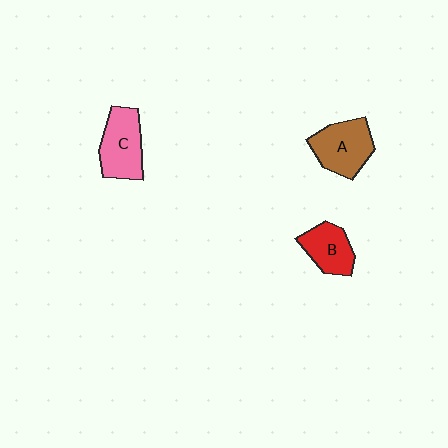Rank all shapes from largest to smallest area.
From largest to smallest: A (brown), C (pink), B (red).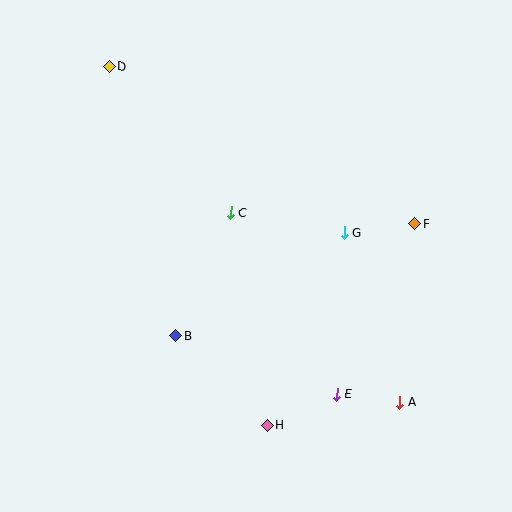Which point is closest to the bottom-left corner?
Point B is closest to the bottom-left corner.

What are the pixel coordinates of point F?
Point F is at (415, 223).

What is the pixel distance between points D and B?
The distance between D and B is 278 pixels.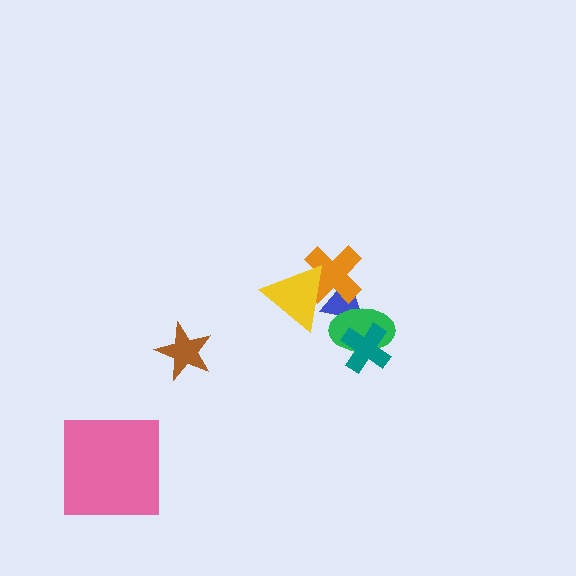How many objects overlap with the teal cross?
1 object overlaps with the teal cross.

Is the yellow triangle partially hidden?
No, no other shape covers it.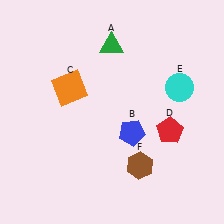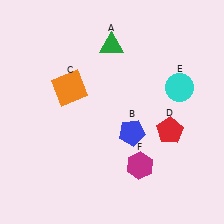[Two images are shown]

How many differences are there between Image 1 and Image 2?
There is 1 difference between the two images.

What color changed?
The hexagon (F) changed from brown in Image 1 to magenta in Image 2.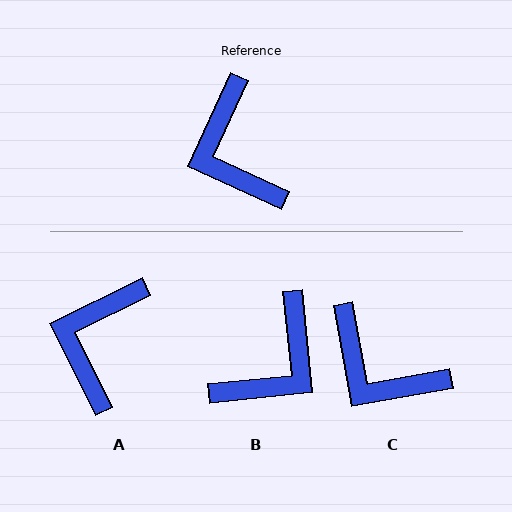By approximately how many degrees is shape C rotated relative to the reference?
Approximately 35 degrees counter-clockwise.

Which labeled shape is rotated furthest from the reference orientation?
B, about 121 degrees away.